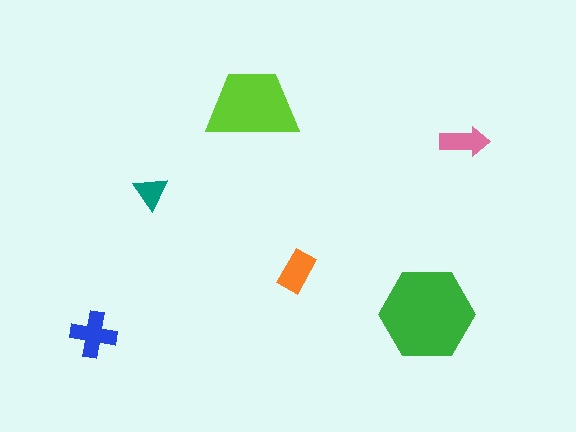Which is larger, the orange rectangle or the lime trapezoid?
The lime trapezoid.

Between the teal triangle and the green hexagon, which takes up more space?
The green hexagon.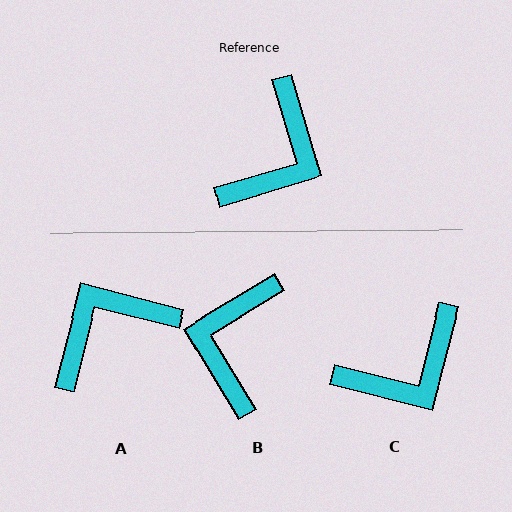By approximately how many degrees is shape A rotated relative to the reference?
Approximately 149 degrees counter-clockwise.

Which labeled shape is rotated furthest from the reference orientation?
B, about 165 degrees away.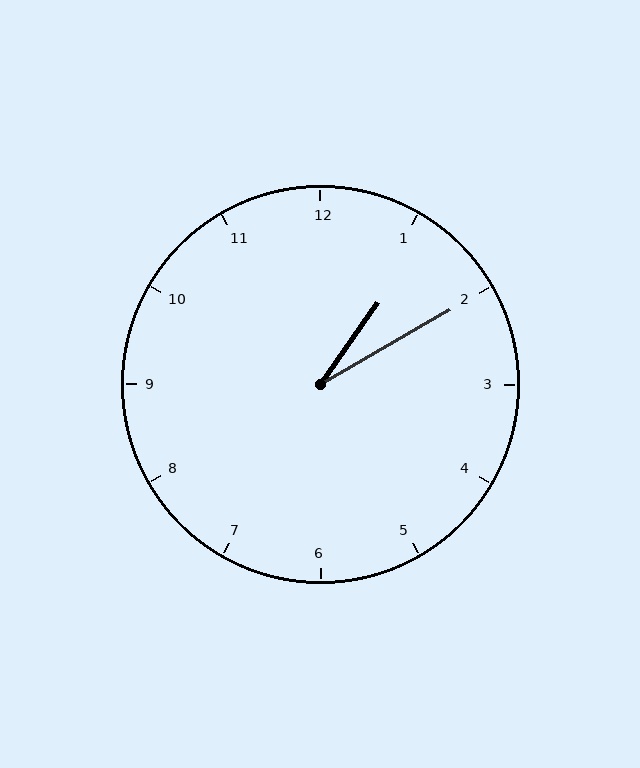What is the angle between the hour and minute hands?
Approximately 25 degrees.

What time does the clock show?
1:10.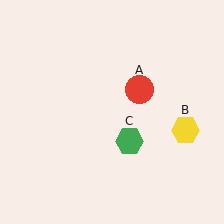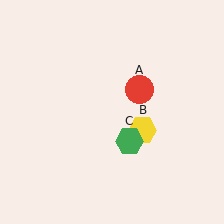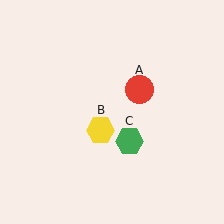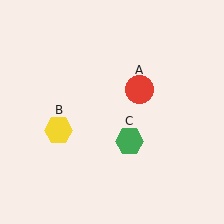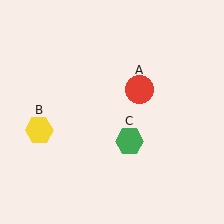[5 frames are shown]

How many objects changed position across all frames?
1 object changed position: yellow hexagon (object B).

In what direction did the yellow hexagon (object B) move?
The yellow hexagon (object B) moved left.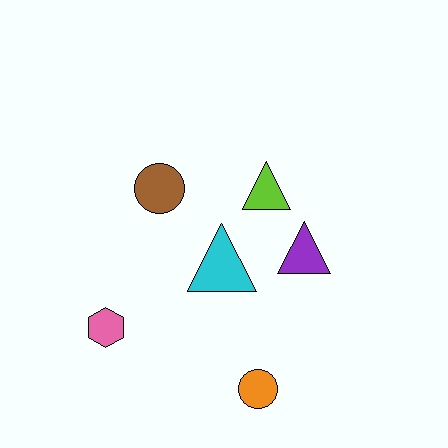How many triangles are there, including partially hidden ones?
There are 3 triangles.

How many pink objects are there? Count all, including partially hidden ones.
There is 1 pink object.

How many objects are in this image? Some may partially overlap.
There are 6 objects.